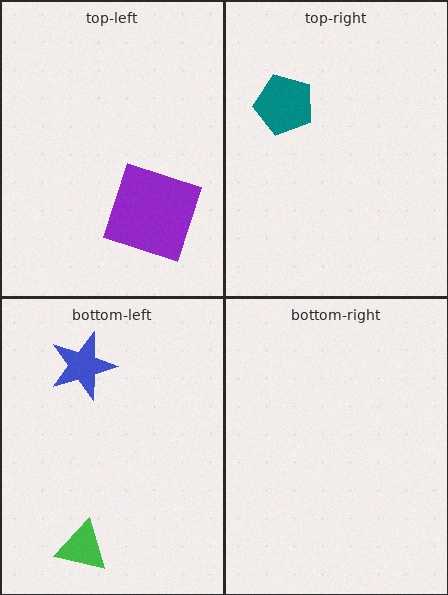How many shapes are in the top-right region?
1.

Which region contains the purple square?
The top-left region.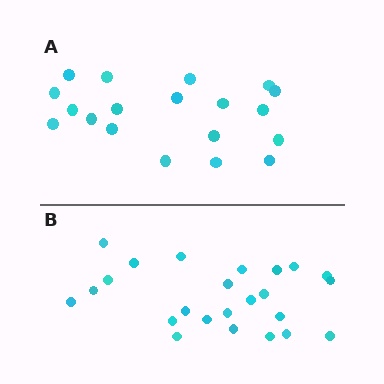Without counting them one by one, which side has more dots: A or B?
Region B (the bottom region) has more dots.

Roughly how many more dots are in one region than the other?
Region B has about 5 more dots than region A.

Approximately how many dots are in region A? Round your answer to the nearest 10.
About 20 dots. (The exact count is 19, which rounds to 20.)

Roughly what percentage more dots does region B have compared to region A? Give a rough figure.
About 25% more.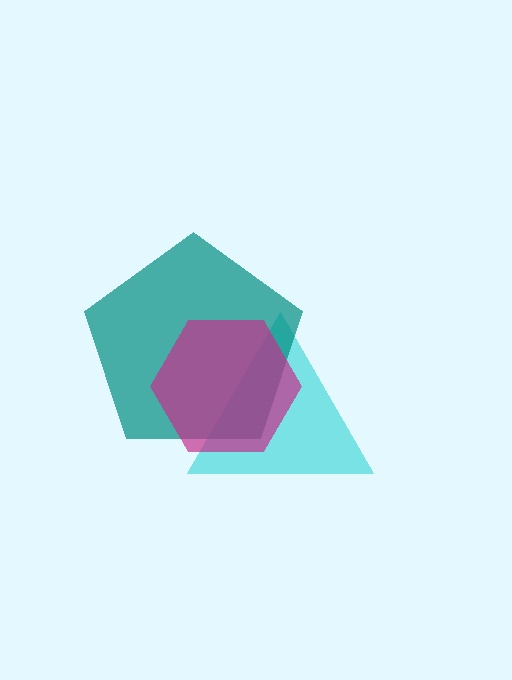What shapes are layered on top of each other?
The layered shapes are: a cyan triangle, a teal pentagon, a magenta hexagon.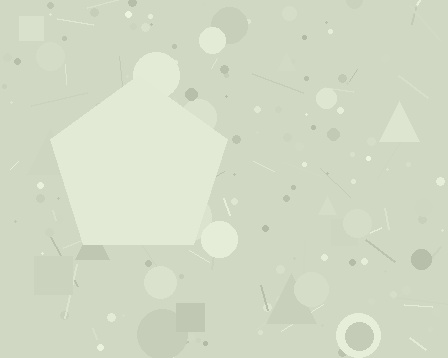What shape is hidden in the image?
A pentagon is hidden in the image.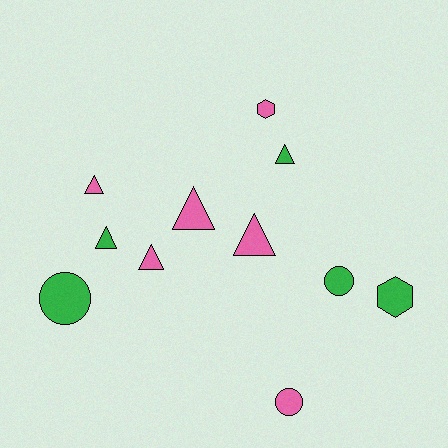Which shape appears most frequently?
Triangle, with 6 objects.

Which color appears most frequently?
Pink, with 6 objects.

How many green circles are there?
There are 2 green circles.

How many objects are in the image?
There are 11 objects.